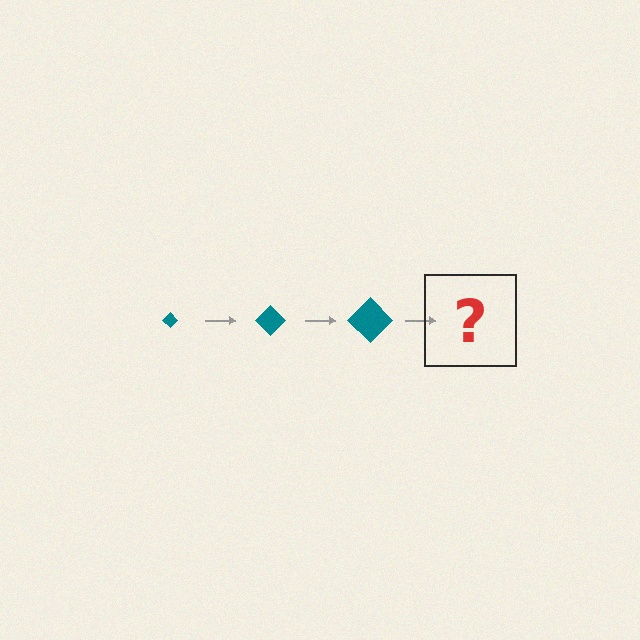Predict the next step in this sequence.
The next step is a teal diamond, larger than the previous one.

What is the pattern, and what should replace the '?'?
The pattern is that the diamond gets progressively larger each step. The '?' should be a teal diamond, larger than the previous one.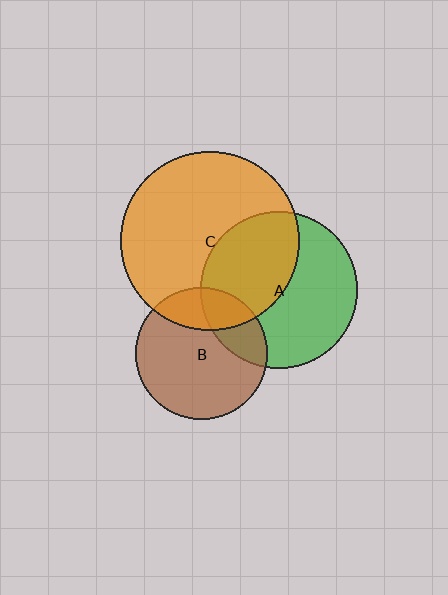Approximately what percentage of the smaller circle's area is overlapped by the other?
Approximately 20%.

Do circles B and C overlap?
Yes.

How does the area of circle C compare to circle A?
Approximately 1.3 times.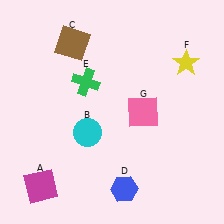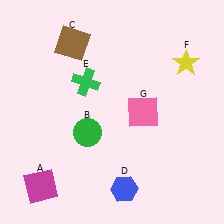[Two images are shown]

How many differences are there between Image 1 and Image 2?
There is 1 difference between the two images.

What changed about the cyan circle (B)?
In Image 1, B is cyan. In Image 2, it changed to green.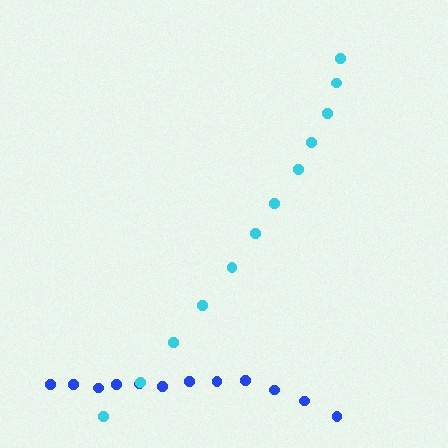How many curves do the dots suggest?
There are 2 distinct paths.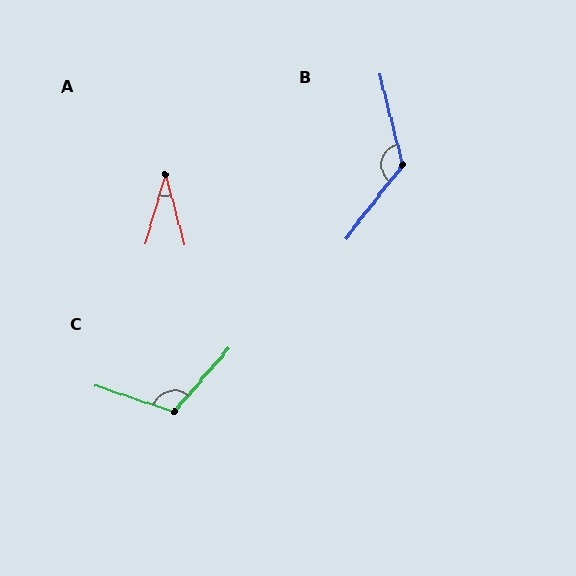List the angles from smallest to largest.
A (31°), C (113°), B (128°).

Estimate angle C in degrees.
Approximately 113 degrees.